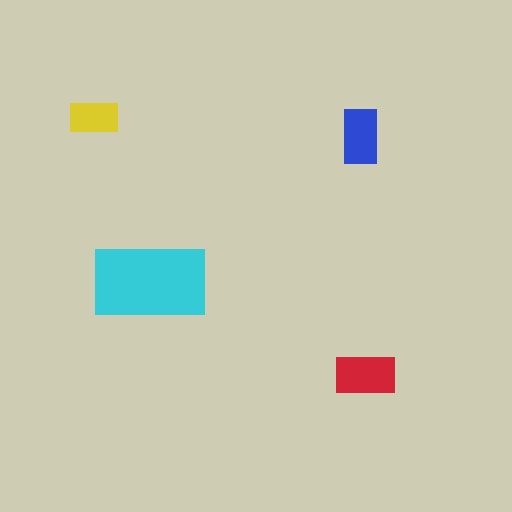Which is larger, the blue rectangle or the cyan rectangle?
The cyan one.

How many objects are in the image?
There are 4 objects in the image.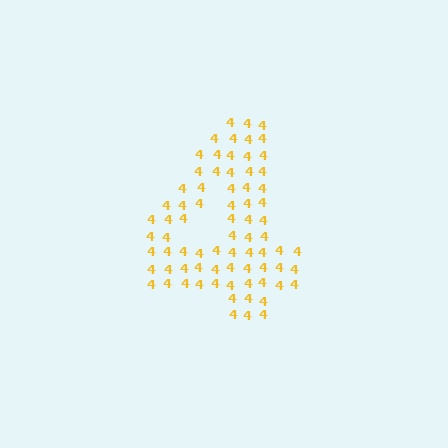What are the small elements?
The small elements are digit 4's.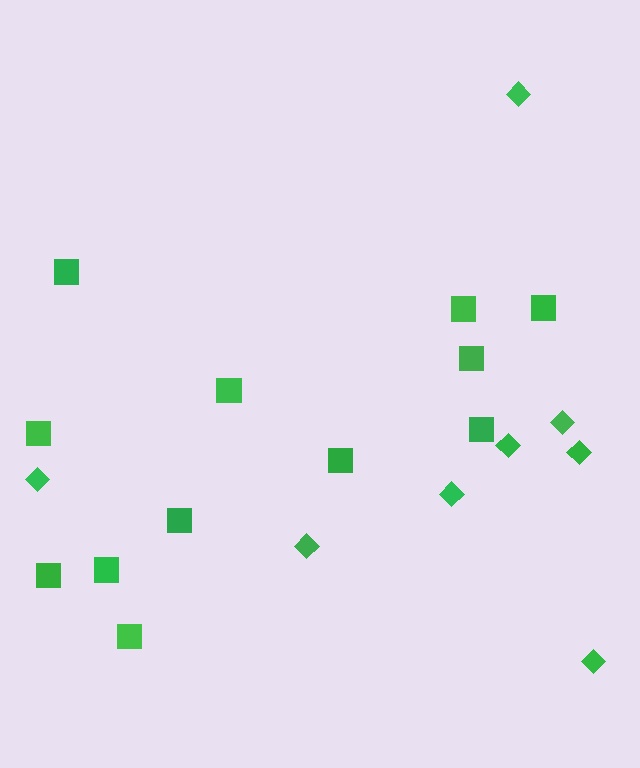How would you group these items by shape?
There are 2 groups: one group of squares (12) and one group of diamonds (8).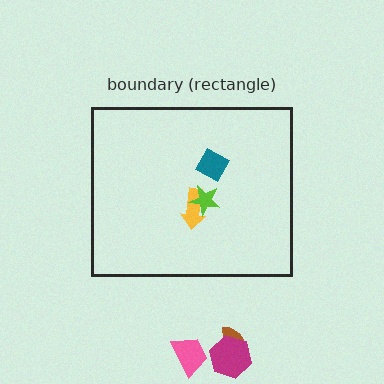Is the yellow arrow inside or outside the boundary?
Inside.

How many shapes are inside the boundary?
3 inside, 3 outside.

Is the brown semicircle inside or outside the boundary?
Outside.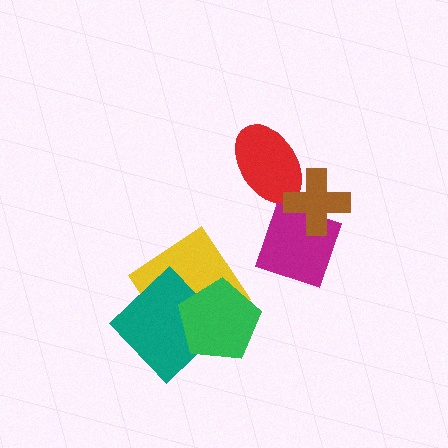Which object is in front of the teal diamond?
The green pentagon is in front of the teal diamond.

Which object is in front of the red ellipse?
The brown cross is in front of the red ellipse.